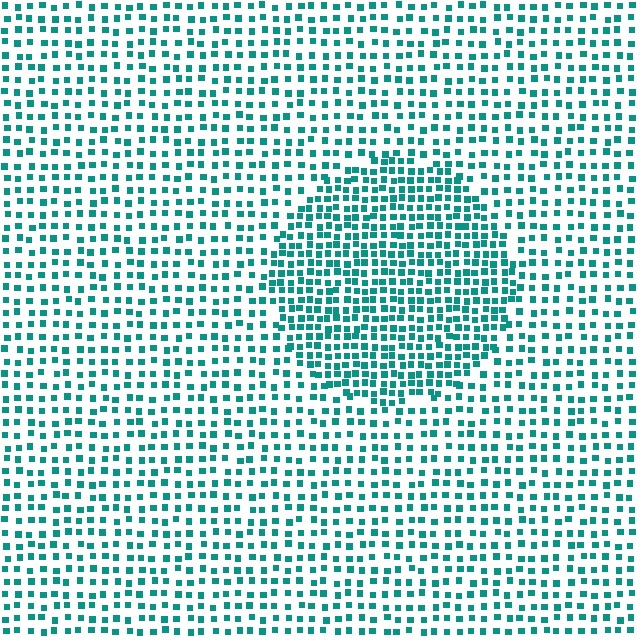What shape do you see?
I see a circle.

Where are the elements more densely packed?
The elements are more densely packed inside the circle boundary.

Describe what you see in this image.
The image contains small teal elements arranged at two different densities. A circle-shaped region is visible where the elements are more densely packed than the surrounding area.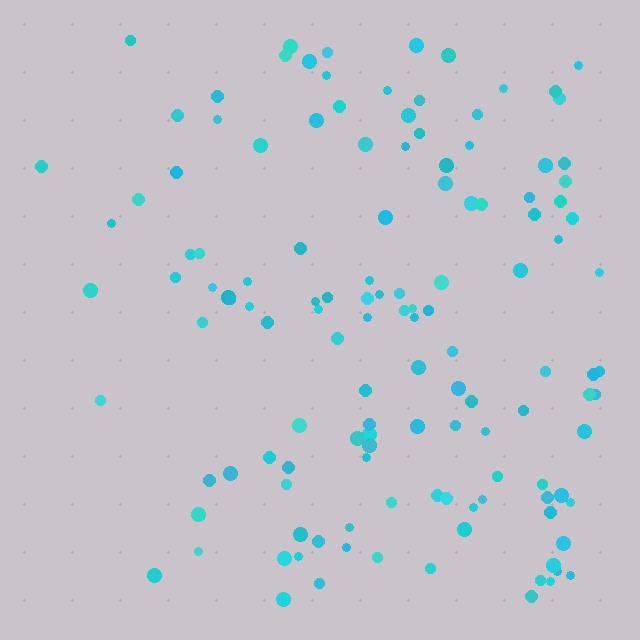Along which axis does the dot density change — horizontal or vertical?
Horizontal.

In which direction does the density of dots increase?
From left to right, with the right side densest.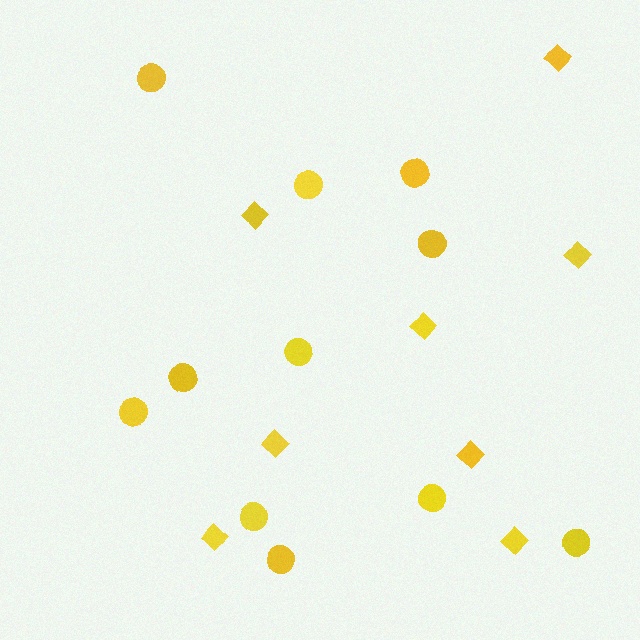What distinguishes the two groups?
There are 2 groups: one group of diamonds (8) and one group of circles (11).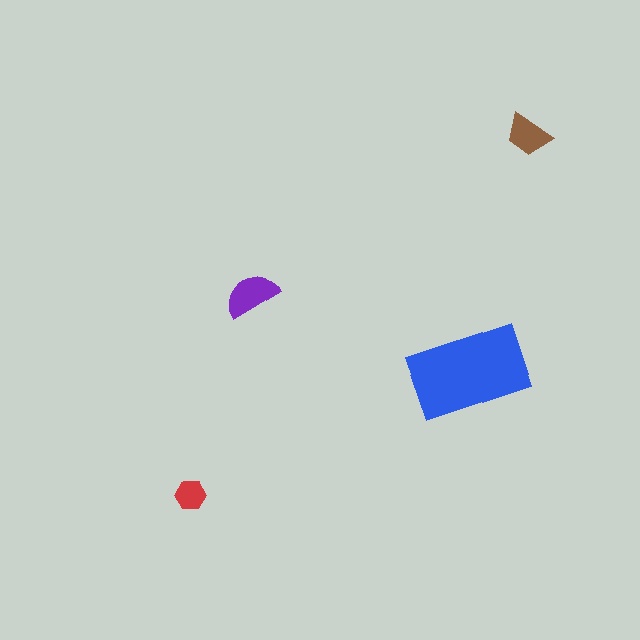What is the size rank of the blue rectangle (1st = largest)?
1st.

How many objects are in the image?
There are 4 objects in the image.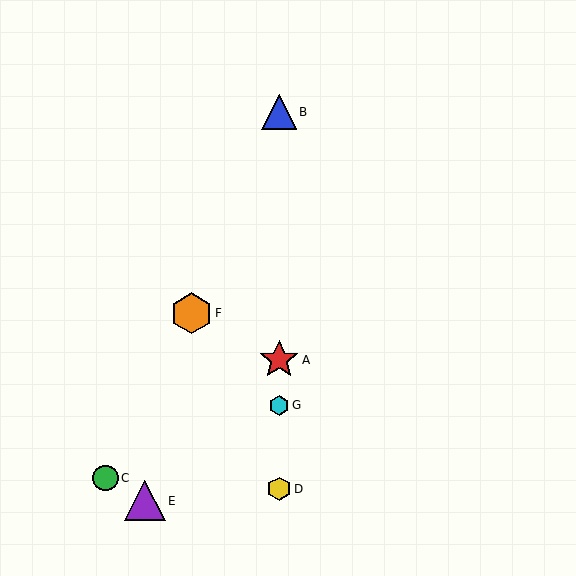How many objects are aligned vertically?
4 objects (A, B, D, G) are aligned vertically.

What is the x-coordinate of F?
Object F is at x≈192.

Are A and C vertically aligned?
No, A is at x≈279 and C is at x≈106.